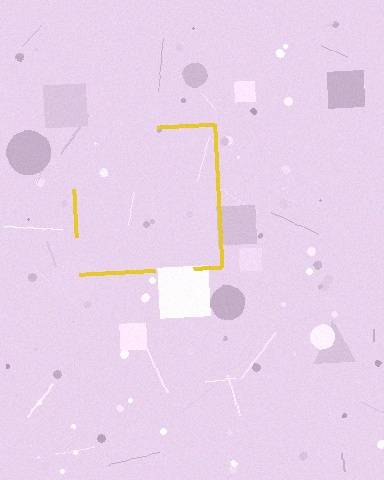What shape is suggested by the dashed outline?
The dashed outline suggests a square.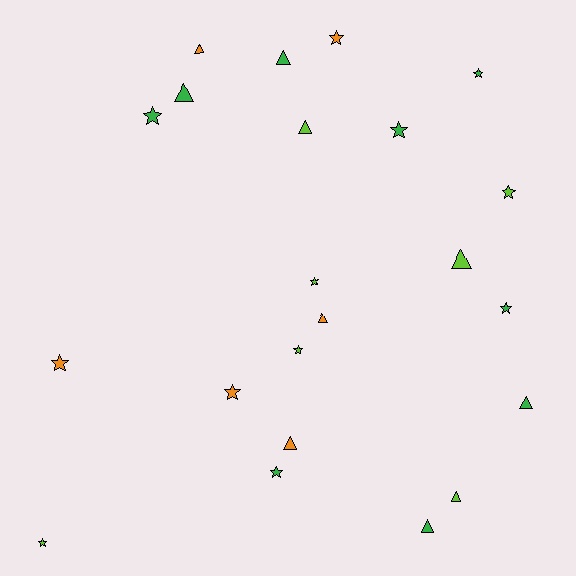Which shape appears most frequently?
Star, with 12 objects.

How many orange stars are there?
There are 3 orange stars.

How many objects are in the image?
There are 22 objects.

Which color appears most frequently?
Green, with 9 objects.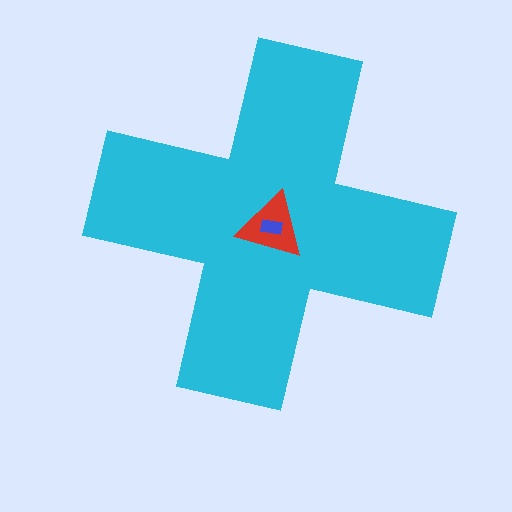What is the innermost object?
The blue rectangle.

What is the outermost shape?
The cyan cross.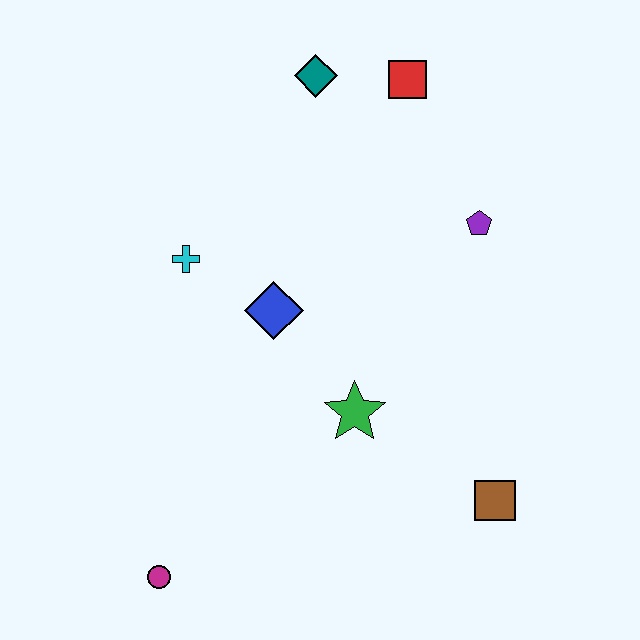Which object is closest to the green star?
The blue diamond is closest to the green star.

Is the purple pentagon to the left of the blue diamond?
No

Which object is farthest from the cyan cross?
The brown square is farthest from the cyan cross.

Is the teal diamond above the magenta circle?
Yes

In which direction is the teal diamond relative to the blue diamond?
The teal diamond is above the blue diamond.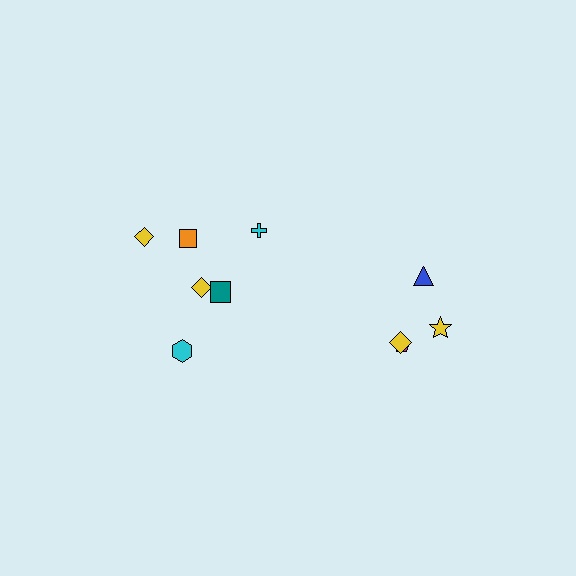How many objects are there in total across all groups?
There are 11 objects.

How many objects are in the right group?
There are 4 objects.